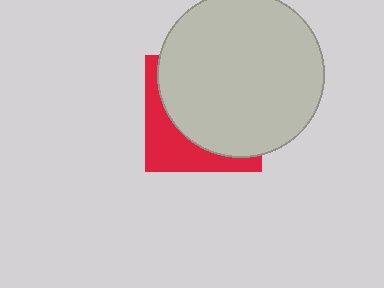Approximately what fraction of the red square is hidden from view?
Roughly 68% of the red square is hidden behind the light gray circle.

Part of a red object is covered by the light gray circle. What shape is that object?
It is a square.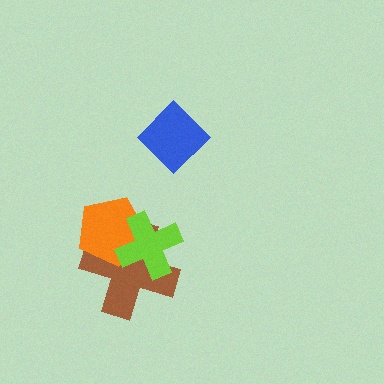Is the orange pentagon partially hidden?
Yes, it is partially covered by another shape.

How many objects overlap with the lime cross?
2 objects overlap with the lime cross.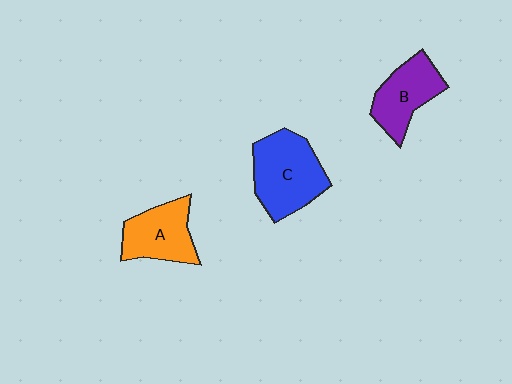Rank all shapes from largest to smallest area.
From largest to smallest: C (blue), A (orange), B (purple).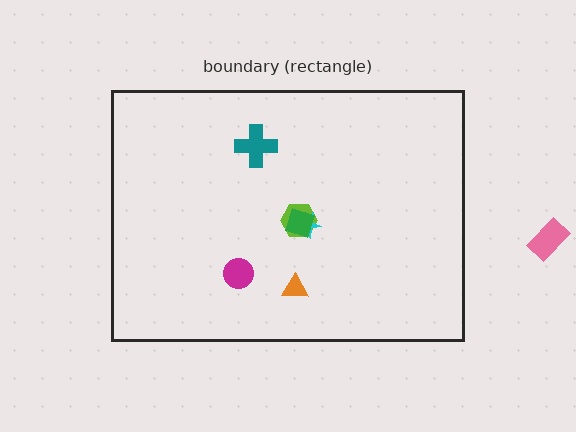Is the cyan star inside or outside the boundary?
Inside.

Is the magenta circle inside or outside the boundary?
Inside.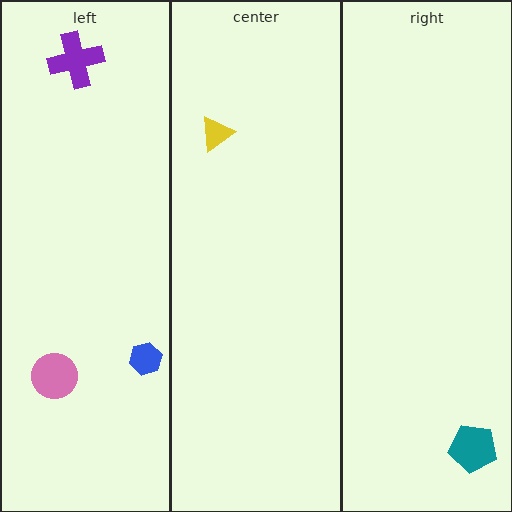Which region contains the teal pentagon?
The right region.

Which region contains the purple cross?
The left region.